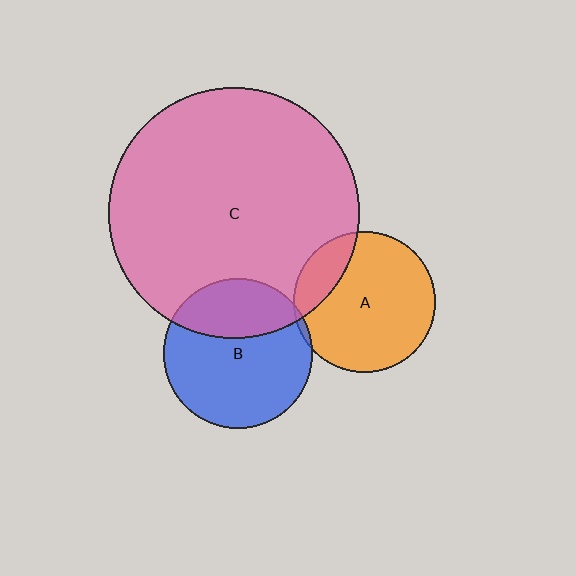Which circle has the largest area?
Circle C (pink).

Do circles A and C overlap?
Yes.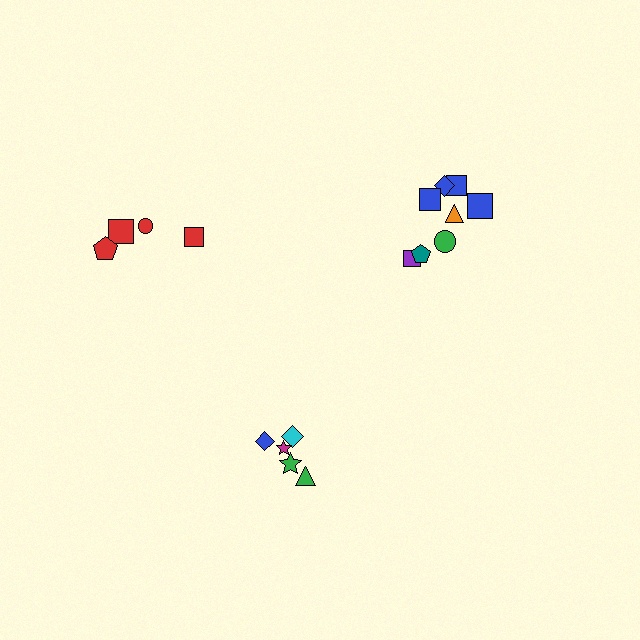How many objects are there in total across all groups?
There are 17 objects.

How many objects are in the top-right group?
There are 8 objects.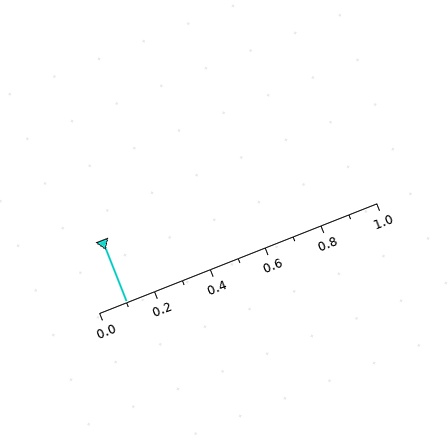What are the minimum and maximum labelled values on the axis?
The axis runs from 0.0 to 1.0.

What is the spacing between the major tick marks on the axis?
The major ticks are spaced 0.2 apart.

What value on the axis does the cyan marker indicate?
The marker indicates approximately 0.1.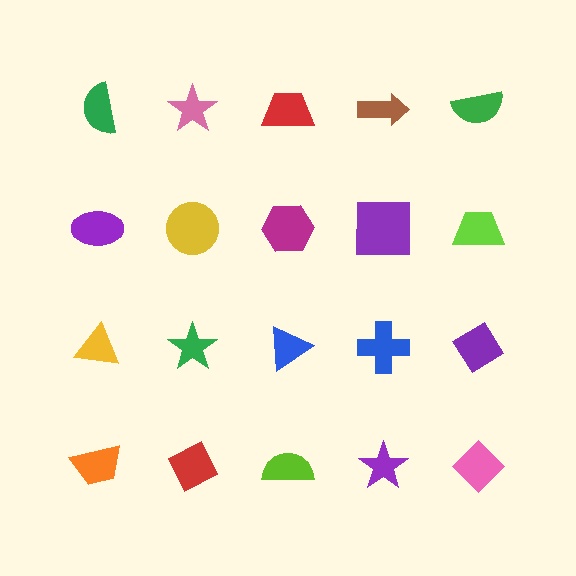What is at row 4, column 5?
A pink diamond.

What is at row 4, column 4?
A purple star.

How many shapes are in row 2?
5 shapes.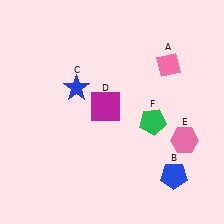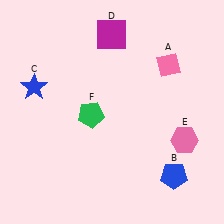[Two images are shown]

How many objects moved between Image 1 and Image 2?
3 objects moved between the two images.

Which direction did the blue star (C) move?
The blue star (C) moved left.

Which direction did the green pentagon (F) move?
The green pentagon (F) moved left.